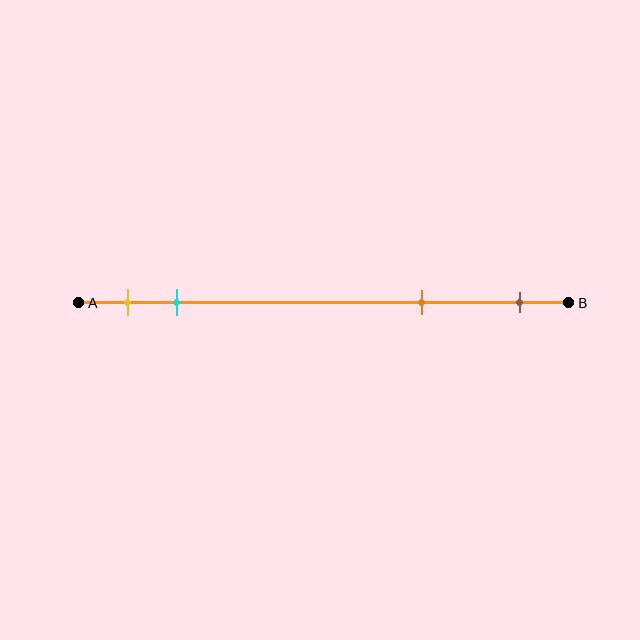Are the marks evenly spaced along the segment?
No, the marks are not evenly spaced.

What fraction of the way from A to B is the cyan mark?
The cyan mark is approximately 20% (0.2) of the way from A to B.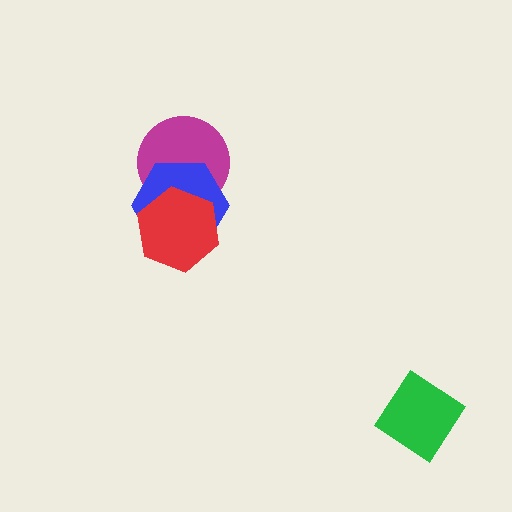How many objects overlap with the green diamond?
0 objects overlap with the green diamond.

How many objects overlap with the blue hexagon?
2 objects overlap with the blue hexagon.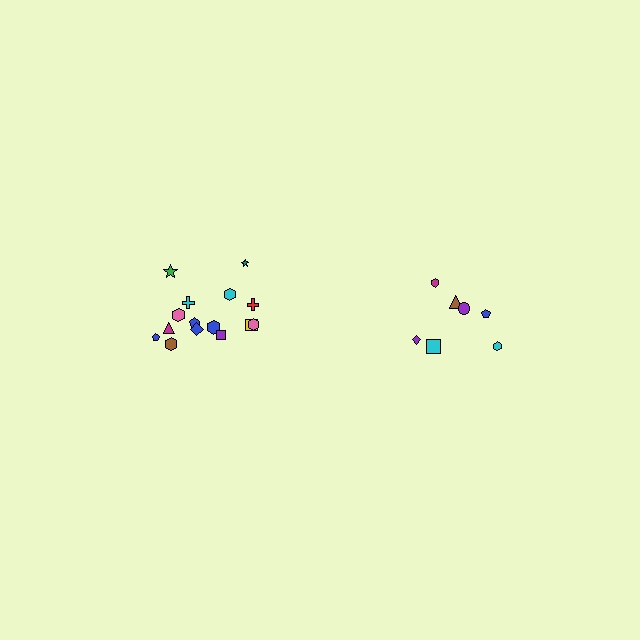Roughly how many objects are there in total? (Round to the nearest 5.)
Roughly 20 objects in total.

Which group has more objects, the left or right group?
The left group.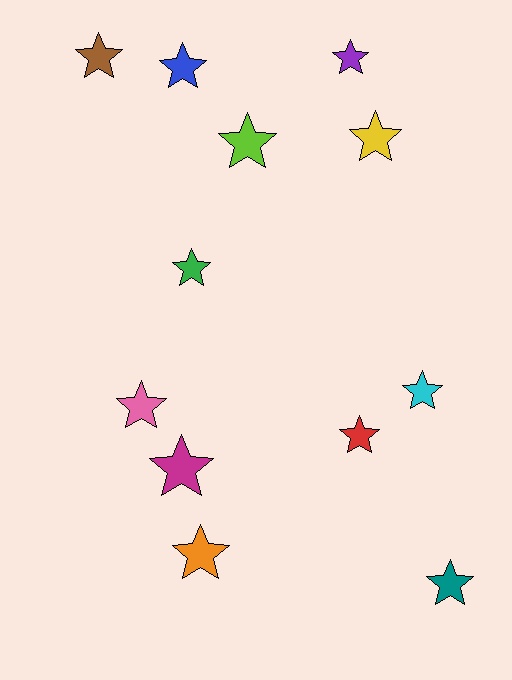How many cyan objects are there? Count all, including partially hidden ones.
There is 1 cyan object.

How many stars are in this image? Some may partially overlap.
There are 12 stars.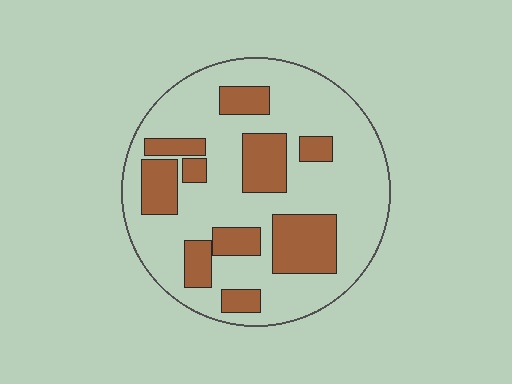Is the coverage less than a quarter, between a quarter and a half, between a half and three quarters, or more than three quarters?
Between a quarter and a half.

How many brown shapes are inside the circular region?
10.